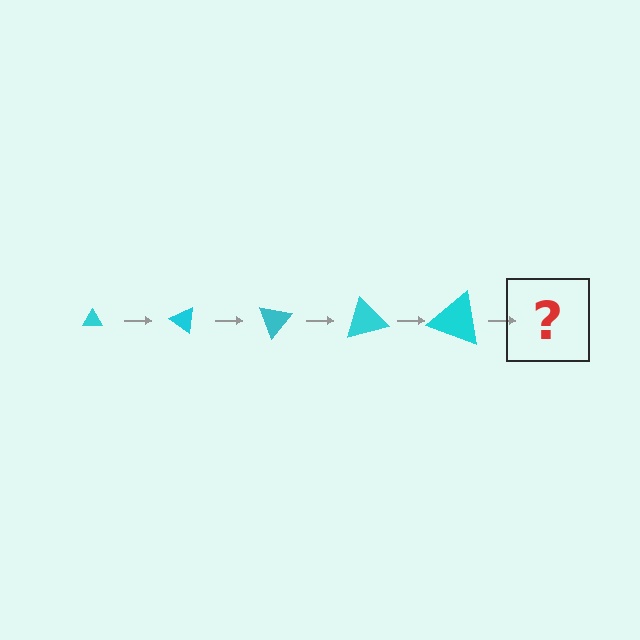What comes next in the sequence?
The next element should be a triangle, larger than the previous one and rotated 175 degrees from the start.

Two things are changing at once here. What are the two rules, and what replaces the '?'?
The two rules are that the triangle grows larger each step and it rotates 35 degrees each step. The '?' should be a triangle, larger than the previous one and rotated 175 degrees from the start.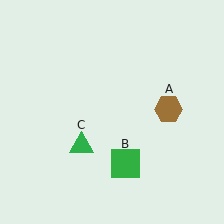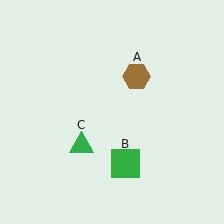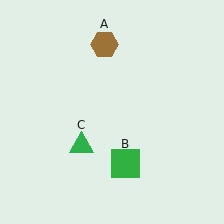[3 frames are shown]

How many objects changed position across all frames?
1 object changed position: brown hexagon (object A).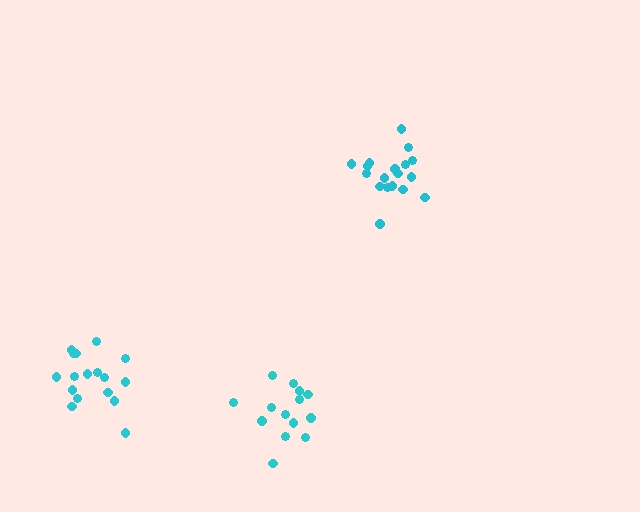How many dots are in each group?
Group 1: 17 dots, Group 2: 14 dots, Group 3: 18 dots (49 total).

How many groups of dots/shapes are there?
There are 3 groups.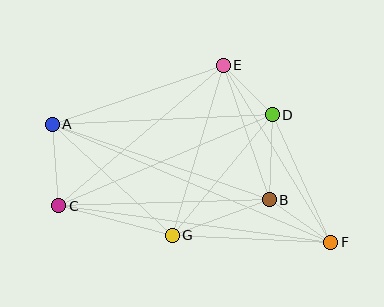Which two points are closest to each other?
Points D and E are closest to each other.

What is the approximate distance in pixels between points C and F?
The distance between C and F is approximately 274 pixels.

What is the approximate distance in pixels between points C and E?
The distance between C and E is approximately 216 pixels.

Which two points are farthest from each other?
Points A and F are farthest from each other.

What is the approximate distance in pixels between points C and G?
The distance between C and G is approximately 117 pixels.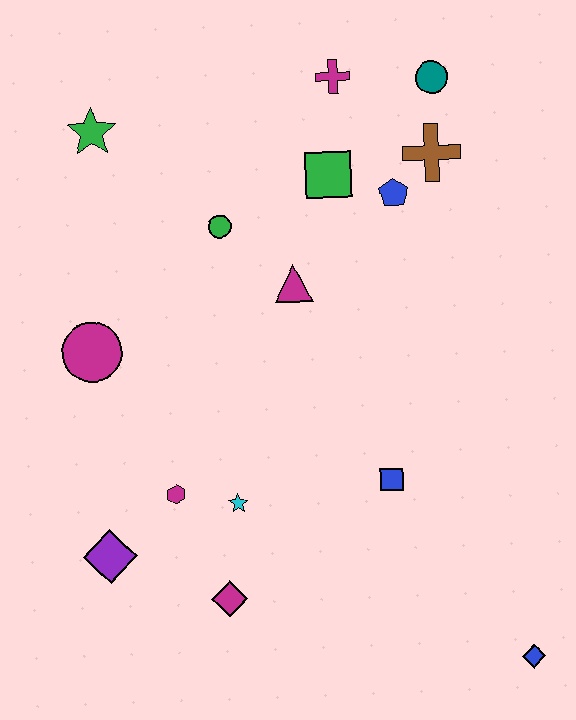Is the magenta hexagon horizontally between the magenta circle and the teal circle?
Yes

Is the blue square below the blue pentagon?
Yes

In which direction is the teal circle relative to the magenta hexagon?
The teal circle is above the magenta hexagon.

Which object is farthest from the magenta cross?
The blue diamond is farthest from the magenta cross.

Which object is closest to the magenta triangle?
The green circle is closest to the magenta triangle.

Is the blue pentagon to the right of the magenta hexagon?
Yes